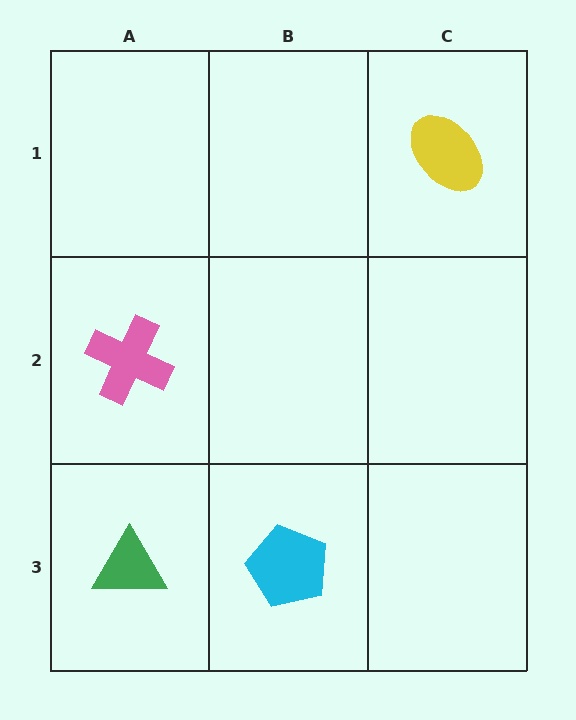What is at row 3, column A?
A green triangle.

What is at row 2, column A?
A pink cross.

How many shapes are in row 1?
1 shape.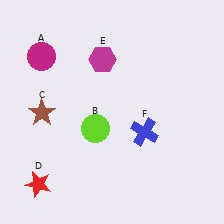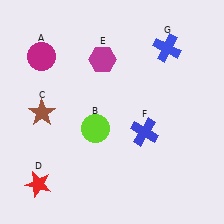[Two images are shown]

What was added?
A blue cross (G) was added in Image 2.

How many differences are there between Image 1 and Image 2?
There is 1 difference between the two images.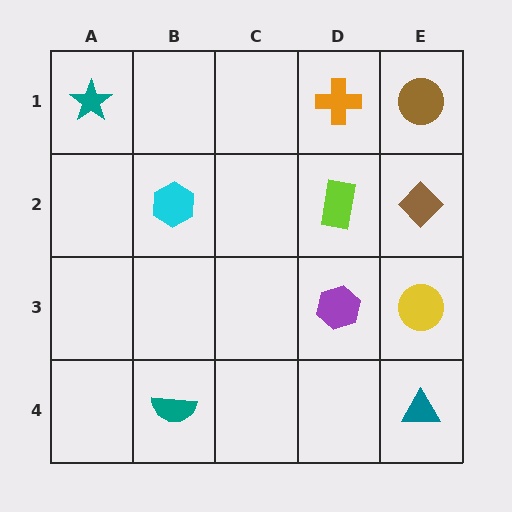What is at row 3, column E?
A yellow circle.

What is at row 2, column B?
A cyan hexagon.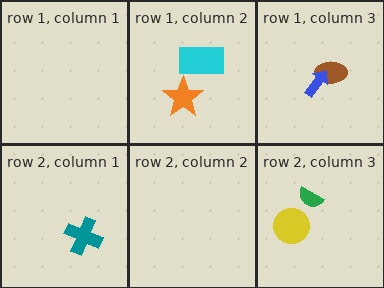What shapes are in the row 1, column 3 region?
The brown ellipse, the blue arrow.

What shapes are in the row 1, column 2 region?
The orange star, the cyan rectangle.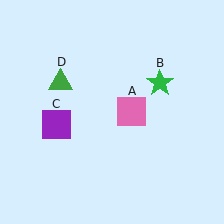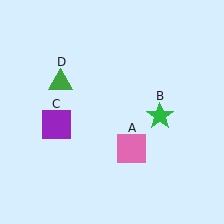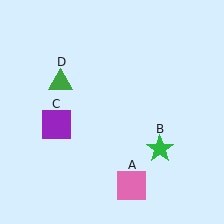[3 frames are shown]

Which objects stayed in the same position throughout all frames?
Purple square (object C) and green triangle (object D) remained stationary.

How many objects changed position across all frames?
2 objects changed position: pink square (object A), green star (object B).